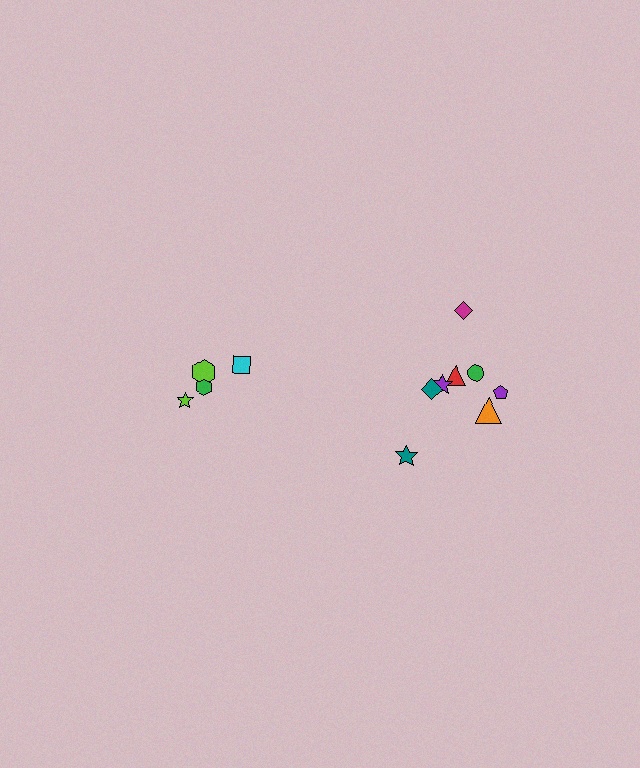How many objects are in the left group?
There are 4 objects.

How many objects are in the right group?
There are 8 objects.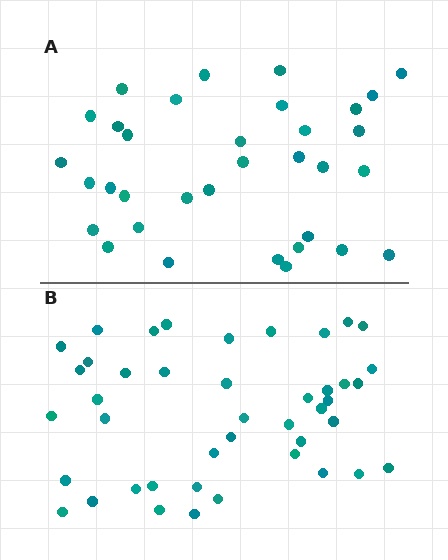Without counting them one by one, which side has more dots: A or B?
Region B (the bottom region) has more dots.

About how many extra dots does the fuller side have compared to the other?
Region B has roughly 8 or so more dots than region A.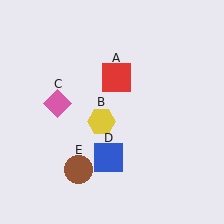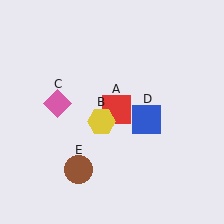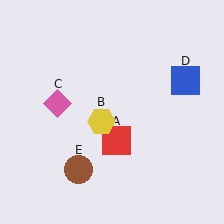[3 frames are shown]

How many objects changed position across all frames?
2 objects changed position: red square (object A), blue square (object D).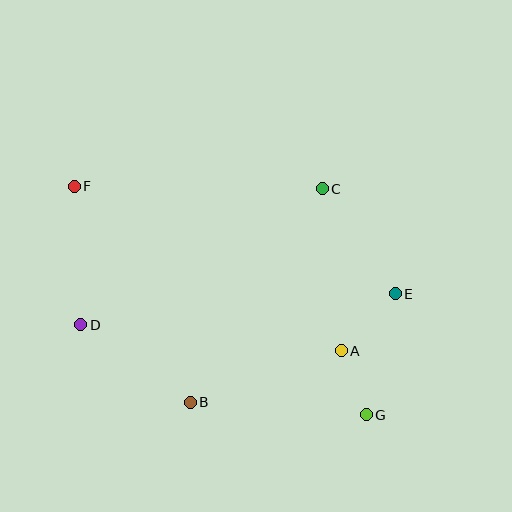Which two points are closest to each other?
Points A and G are closest to each other.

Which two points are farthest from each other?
Points F and G are farthest from each other.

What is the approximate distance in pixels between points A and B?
The distance between A and B is approximately 160 pixels.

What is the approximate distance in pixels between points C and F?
The distance between C and F is approximately 248 pixels.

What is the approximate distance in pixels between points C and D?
The distance between C and D is approximately 277 pixels.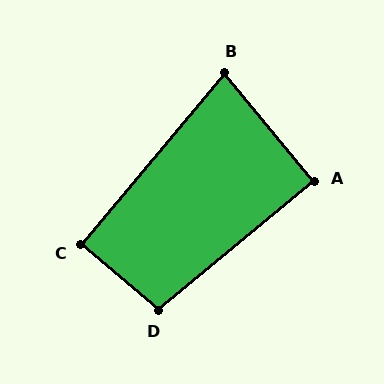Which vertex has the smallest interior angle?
B, at approximately 80 degrees.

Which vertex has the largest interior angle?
D, at approximately 100 degrees.